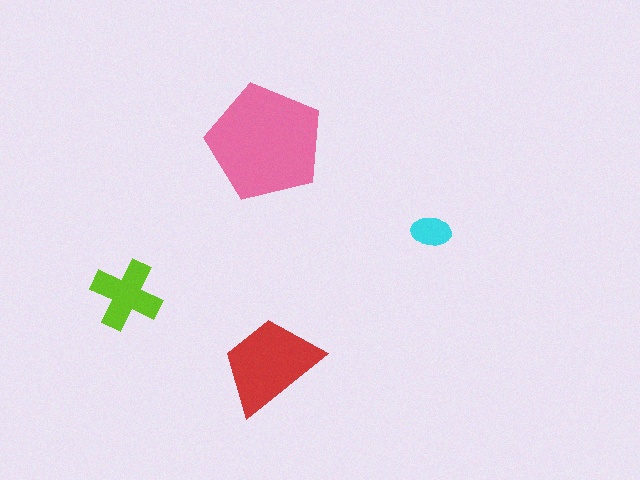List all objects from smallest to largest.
The cyan ellipse, the lime cross, the red trapezoid, the pink pentagon.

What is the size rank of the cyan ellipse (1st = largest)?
4th.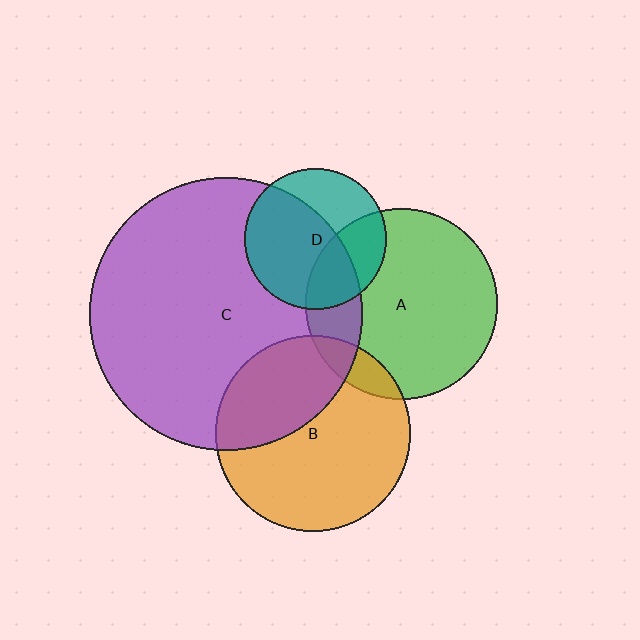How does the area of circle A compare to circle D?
Approximately 1.8 times.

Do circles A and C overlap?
Yes.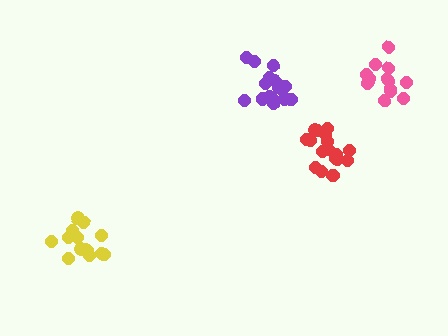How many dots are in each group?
Group 1: 14 dots, Group 2: 14 dots, Group 3: 17 dots, Group 4: 16 dots (61 total).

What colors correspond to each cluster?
The clusters are colored: pink, yellow, red, purple.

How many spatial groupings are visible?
There are 4 spatial groupings.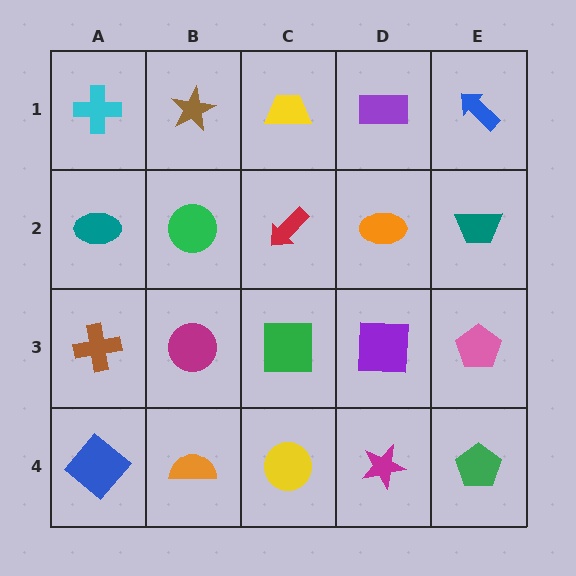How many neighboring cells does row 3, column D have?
4.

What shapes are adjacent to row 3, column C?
A red arrow (row 2, column C), a yellow circle (row 4, column C), a magenta circle (row 3, column B), a purple square (row 3, column D).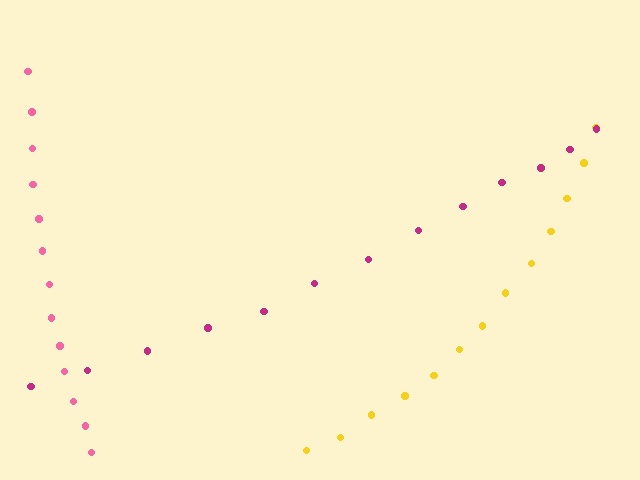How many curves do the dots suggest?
There are 3 distinct paths.